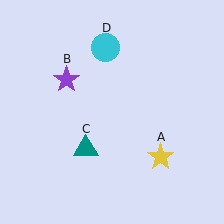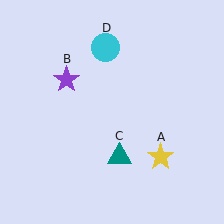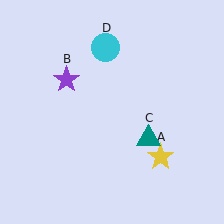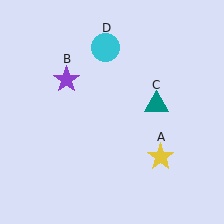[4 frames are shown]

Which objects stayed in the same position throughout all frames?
Yellow star (object A) and purple star (object B) and cyan circle (object D) remained stationary.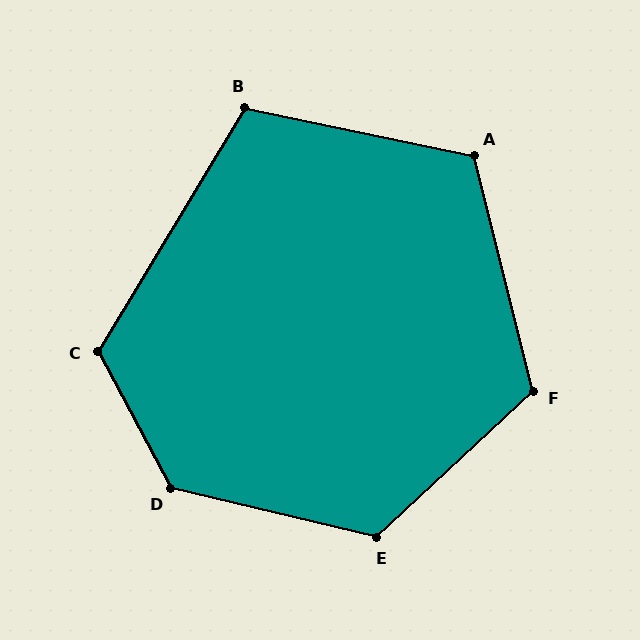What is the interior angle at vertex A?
Approximately 116 degrees (obtuse).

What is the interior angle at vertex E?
Approximately 123 degrees (obtuse).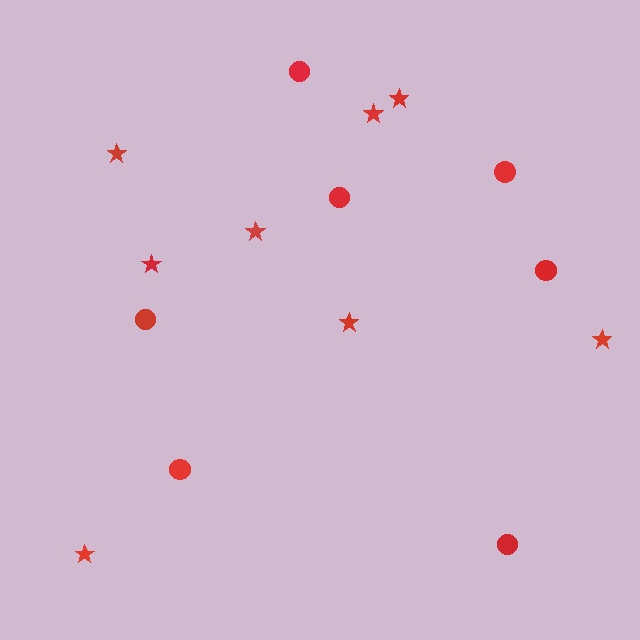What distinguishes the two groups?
There are 2 groups: one group of circles (7) and one group of stars (8).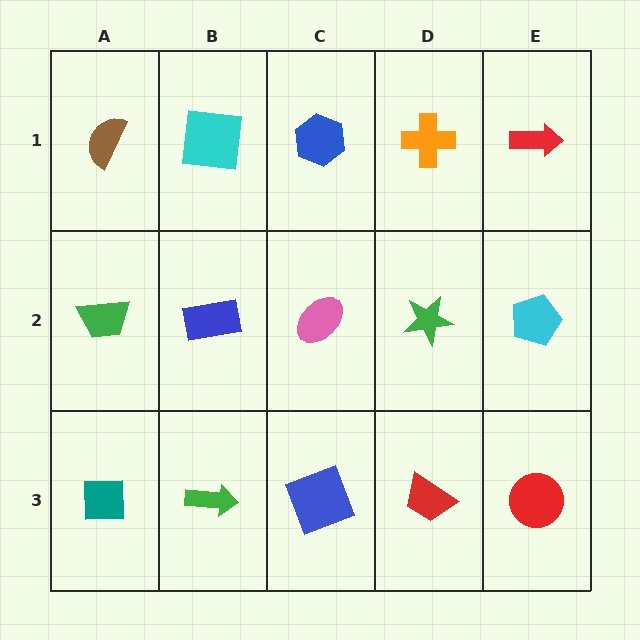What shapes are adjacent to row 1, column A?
A green trapezoid (row 2, column A), a cyan square (row 1, column B).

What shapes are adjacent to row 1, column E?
A cyan pentagon (row 2, column E), an orange cross (row 1, column D).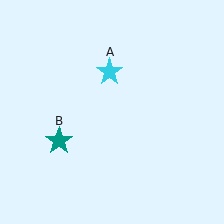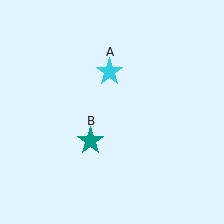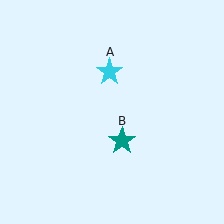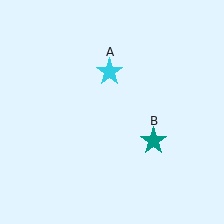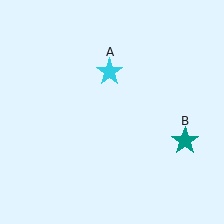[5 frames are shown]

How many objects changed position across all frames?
1 object changed position: teal star (object B).